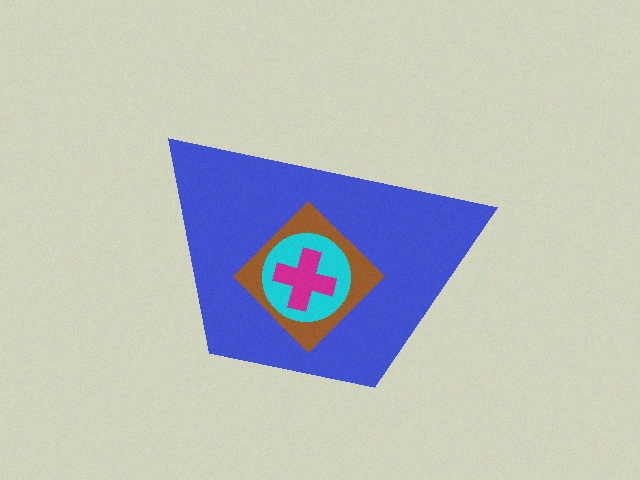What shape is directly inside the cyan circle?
The magenta cross.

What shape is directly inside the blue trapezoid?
The brown diamond.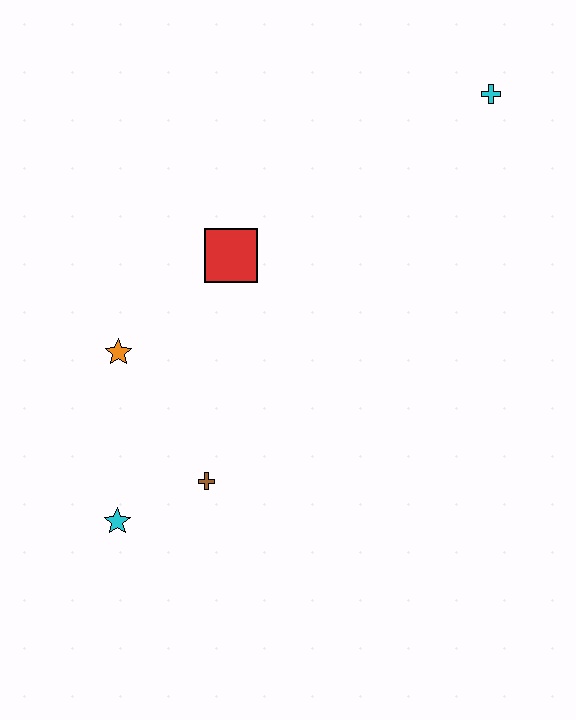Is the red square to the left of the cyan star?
No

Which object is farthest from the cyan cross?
The cyan star is farthest from the cyan cross.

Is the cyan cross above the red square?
Yes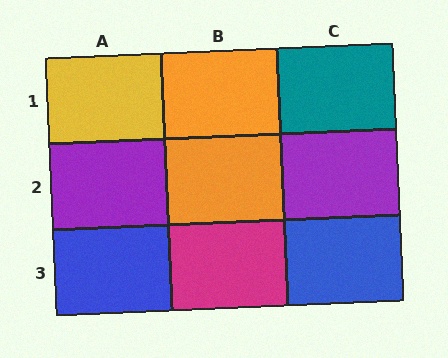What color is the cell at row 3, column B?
Magenta.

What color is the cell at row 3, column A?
Blue.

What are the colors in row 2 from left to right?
Purple, orange, purple.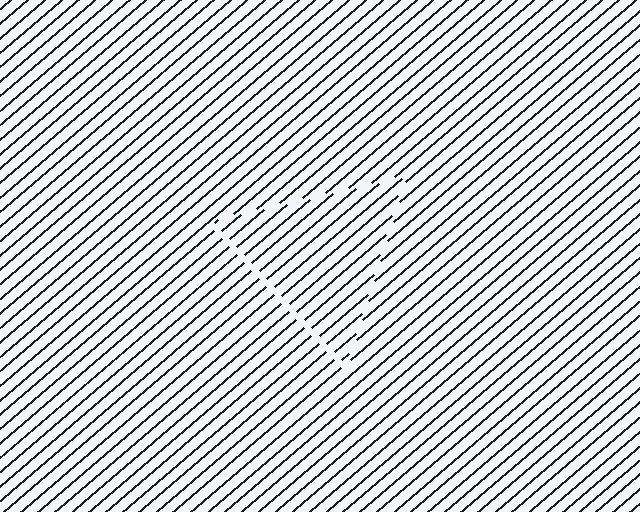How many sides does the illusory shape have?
3 sides — the line-ends trace a triangle.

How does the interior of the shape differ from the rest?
The interior of the shape contains the same grating, shifted by half a period — the contour is defined by the phase discontinuity where line-ends from the inner and outer gratings abut.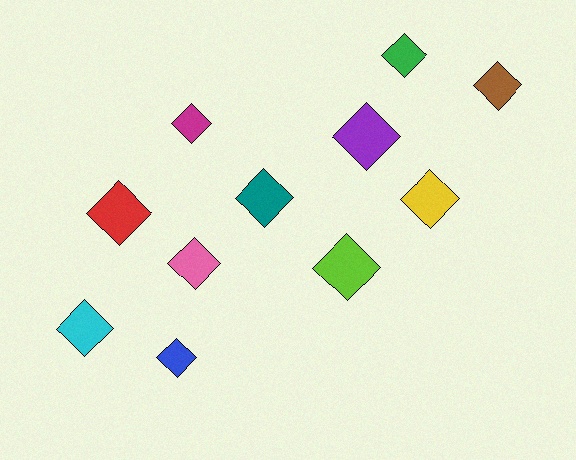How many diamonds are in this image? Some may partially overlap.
There are 11 diamonds.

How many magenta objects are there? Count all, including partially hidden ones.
There is 1 magenta object.